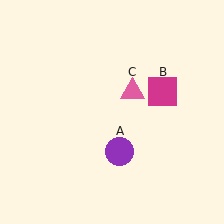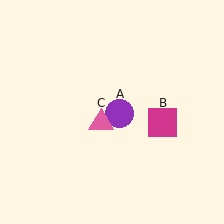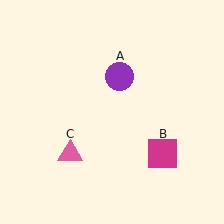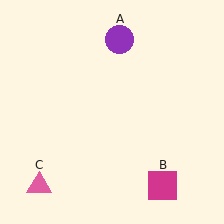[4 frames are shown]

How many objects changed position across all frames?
3 objects changed position: purple circle (object A), magenta square (object B), pink triangle (object C).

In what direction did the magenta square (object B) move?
The magenta square (object B) moved down.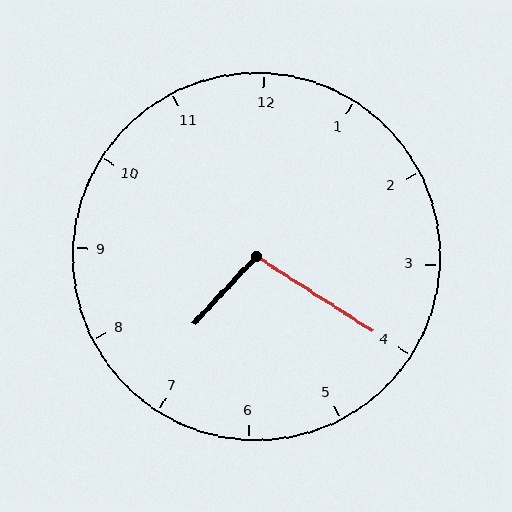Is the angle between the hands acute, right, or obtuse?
It is obtuse.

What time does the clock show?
7:20.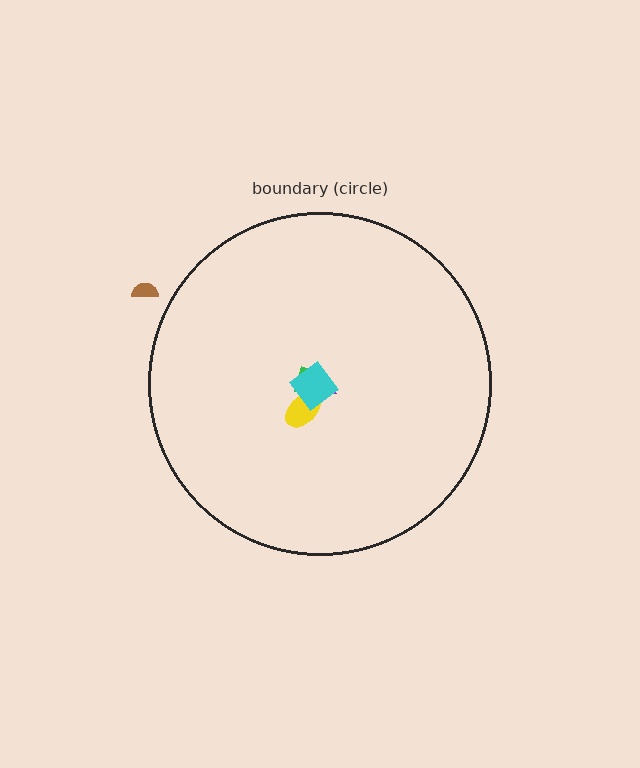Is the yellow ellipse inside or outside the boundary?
Inside.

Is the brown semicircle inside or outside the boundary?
Outside.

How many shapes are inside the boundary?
4 inside, 1 outside.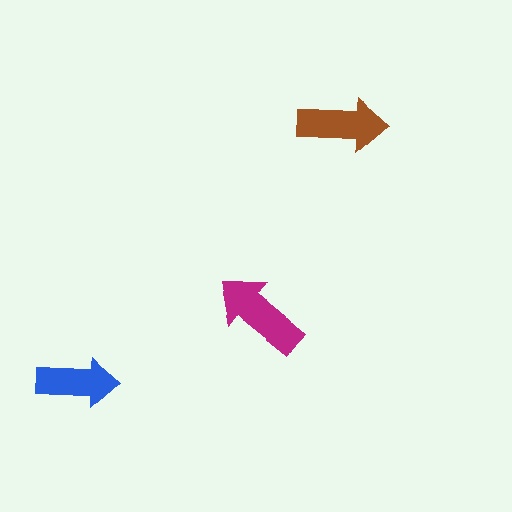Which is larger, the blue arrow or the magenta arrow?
The magenta one.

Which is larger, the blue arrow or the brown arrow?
The brown one.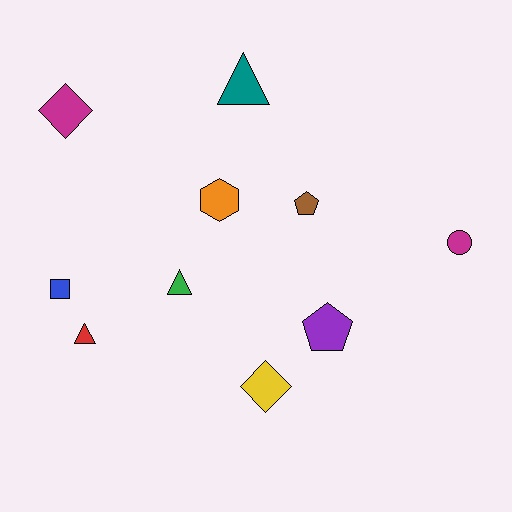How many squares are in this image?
There is 1 square.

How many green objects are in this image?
There is 1 green object.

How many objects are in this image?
There are 10 objects.